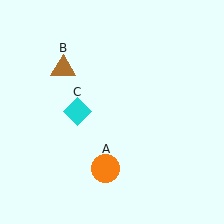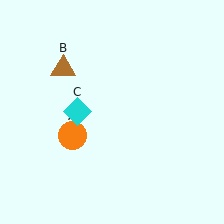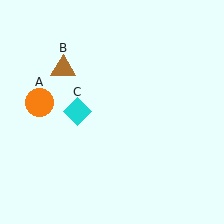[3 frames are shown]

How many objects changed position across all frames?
1 object changed position: orange circle (object A).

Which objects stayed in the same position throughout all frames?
Brown triangle (object B) and cyan diamond (object C) remained stationary.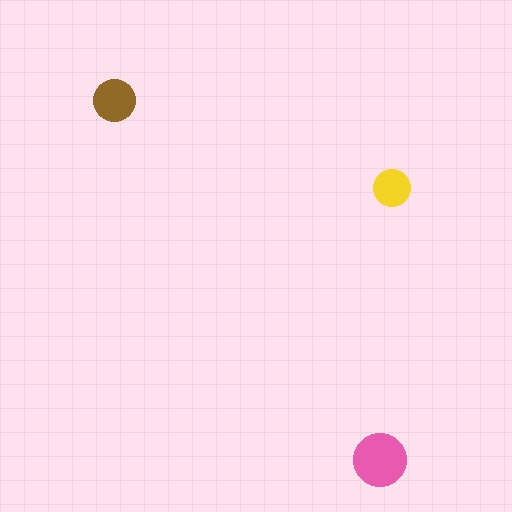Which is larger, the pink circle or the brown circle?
The pink one.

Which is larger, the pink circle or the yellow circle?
The pink one.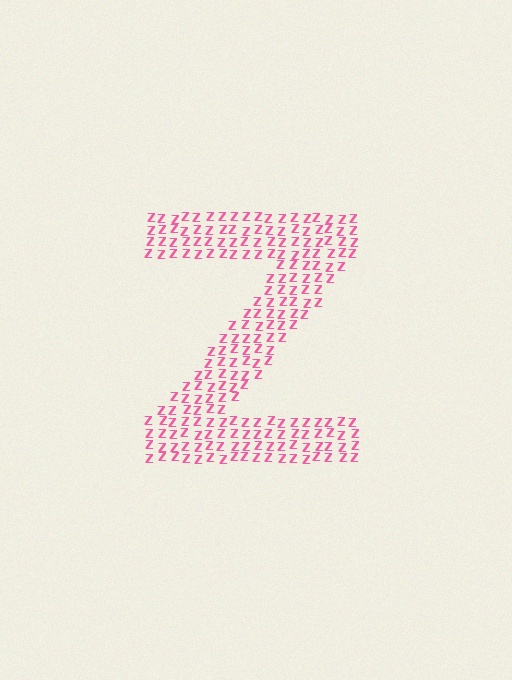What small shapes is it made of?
It is made of small letter Z's.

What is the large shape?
The large shape is the letter Z.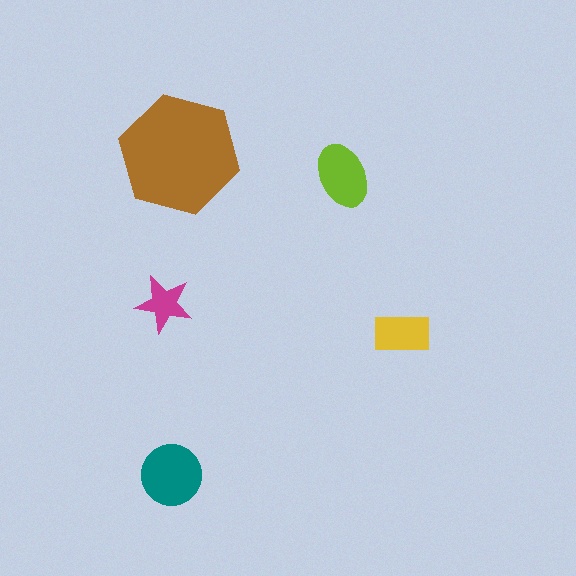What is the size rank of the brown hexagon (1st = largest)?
1st.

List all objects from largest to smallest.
The brown hexagon, the teal circle, the lime ellipse, the yellow rectangle, the magenta star.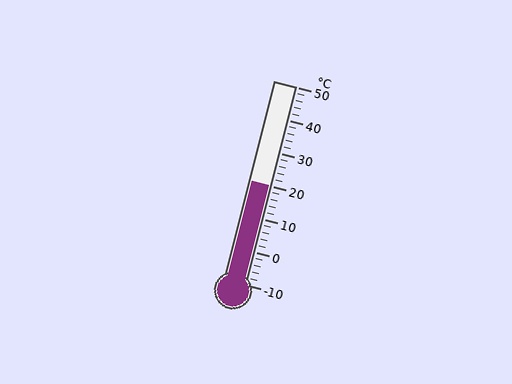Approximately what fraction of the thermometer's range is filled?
The thermometer is filled to approximately 50% of its range.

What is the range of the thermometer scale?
The thermometer scale ranges from -10°C to 50°C.